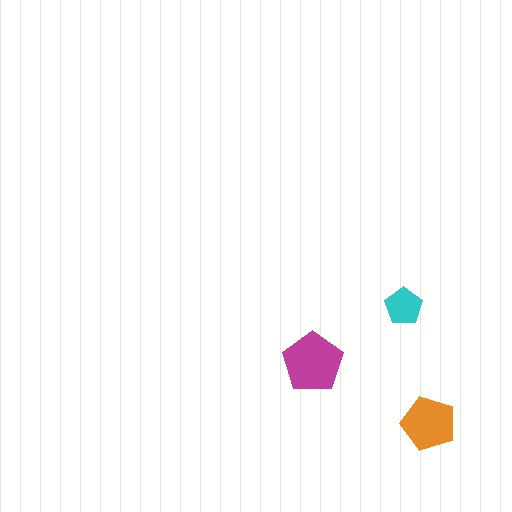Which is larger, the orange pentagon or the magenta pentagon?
The magenta one.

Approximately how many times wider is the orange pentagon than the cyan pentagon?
About 1.5 times wider.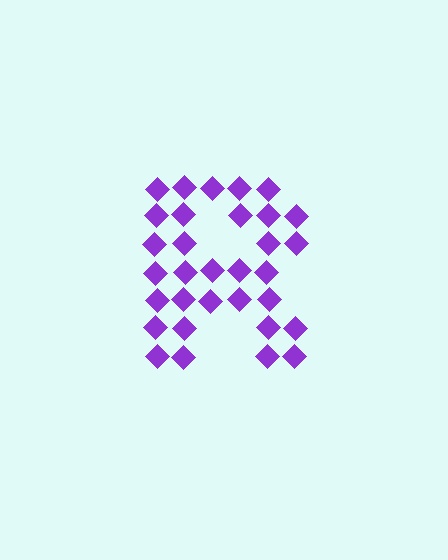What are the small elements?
The small elements are diamonds.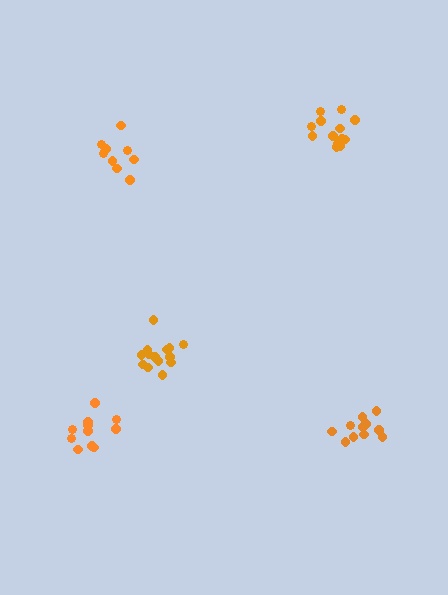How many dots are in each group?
Group 1: 11 dots, Group 2: 14 dots, Group 3: 13 dots, Group 4: 11 dots, Group 5: 9 dots (58 total).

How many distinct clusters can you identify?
There are 5 distinct clusters.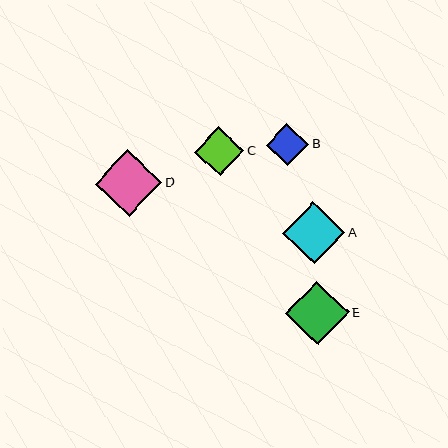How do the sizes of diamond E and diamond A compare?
Diamond E and diamond A are approximately the same size.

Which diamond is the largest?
Diamond D is the largest with a size of approximately 67 pixels.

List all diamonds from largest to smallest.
From largest to smallest: D, E, A, C, B.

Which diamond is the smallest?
Diamond B is the smallest with a size of approximately 43 pixels.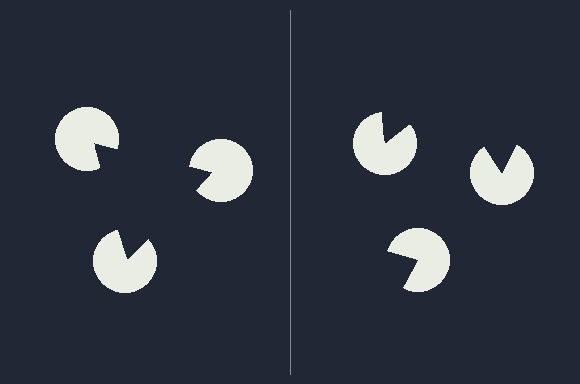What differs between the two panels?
The pac-man discs are positioned identically on both sides; only the wedge orientations differ. On the left they align to a triangle; on the right they are misaligned.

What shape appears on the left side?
An illusory triangle.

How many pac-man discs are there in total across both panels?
6 — 3 on each side.